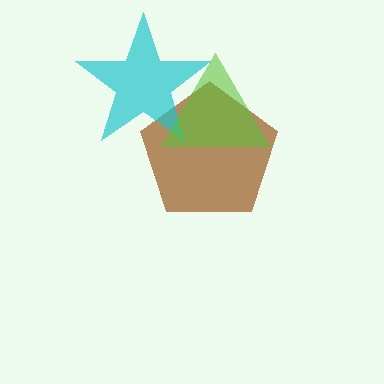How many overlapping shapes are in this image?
There are 3 overlapping shapes in the image.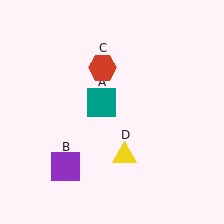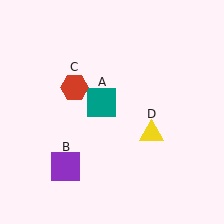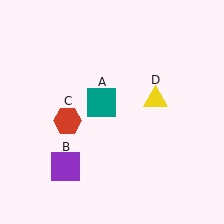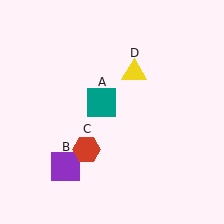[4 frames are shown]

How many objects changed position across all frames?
2 objects changed position: red hexagon (object C), yellow triangle (object D).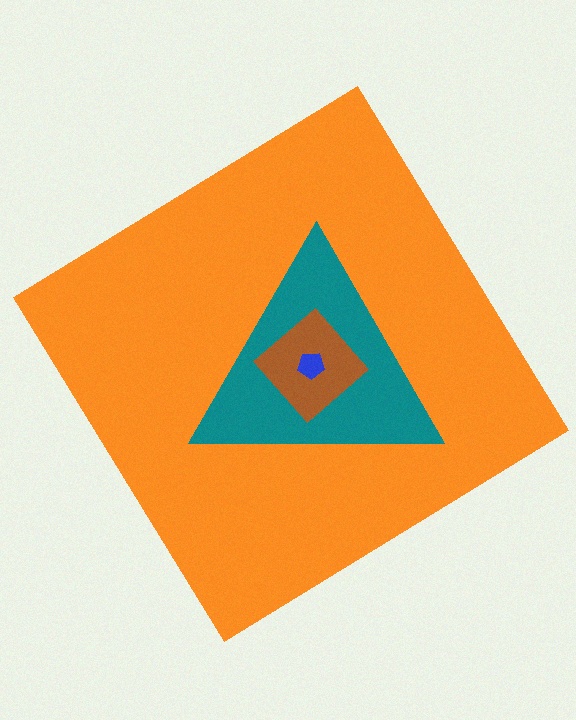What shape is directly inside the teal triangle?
The brown diamond.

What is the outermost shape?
The orange diamond.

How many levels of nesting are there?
4.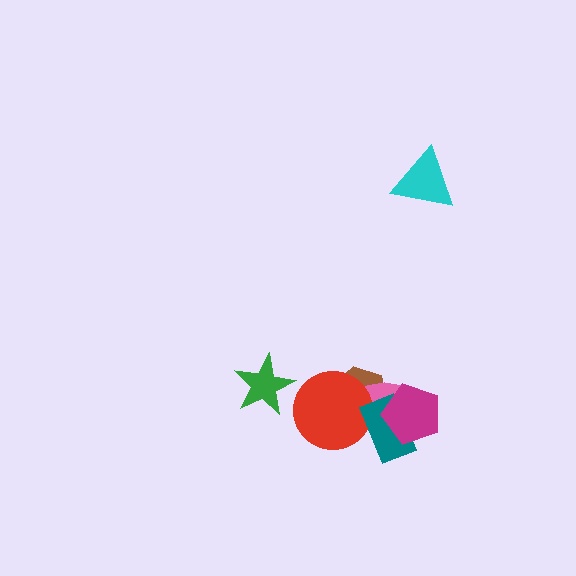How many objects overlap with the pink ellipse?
4 objects overlap with the pink ellipse.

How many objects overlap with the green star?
0 objects overlap with the green star.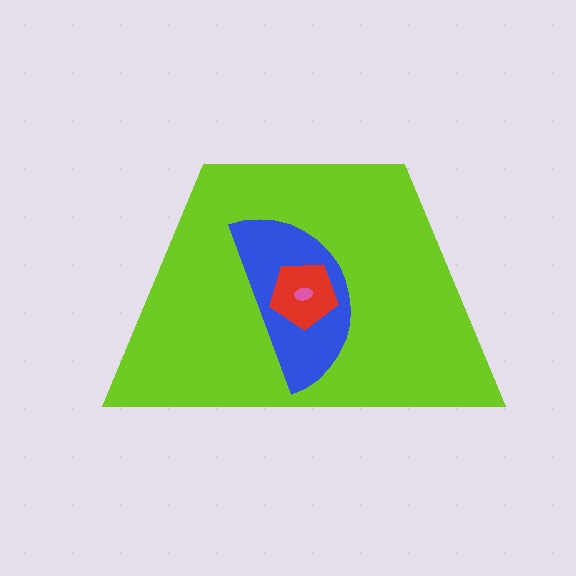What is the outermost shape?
The lime trapezoid.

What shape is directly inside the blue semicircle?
The red pentagon.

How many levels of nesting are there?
4.